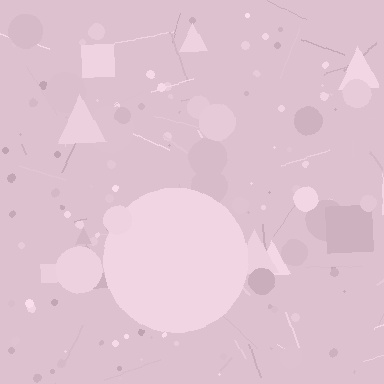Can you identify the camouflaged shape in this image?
The camouflaged shape is a circle.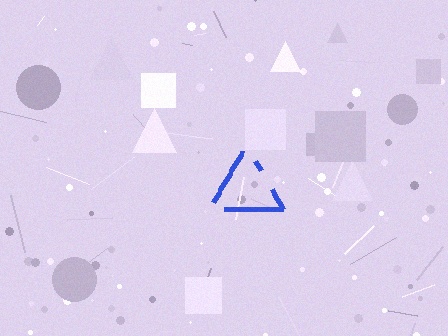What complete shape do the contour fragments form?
The contour fragments form a triangle.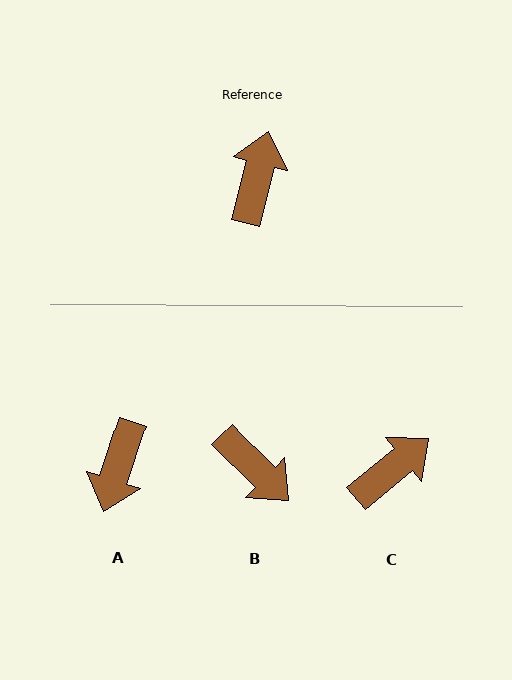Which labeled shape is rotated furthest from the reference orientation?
A, about 176 degrees away.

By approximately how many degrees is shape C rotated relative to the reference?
Approximately 36 degrees clockwise.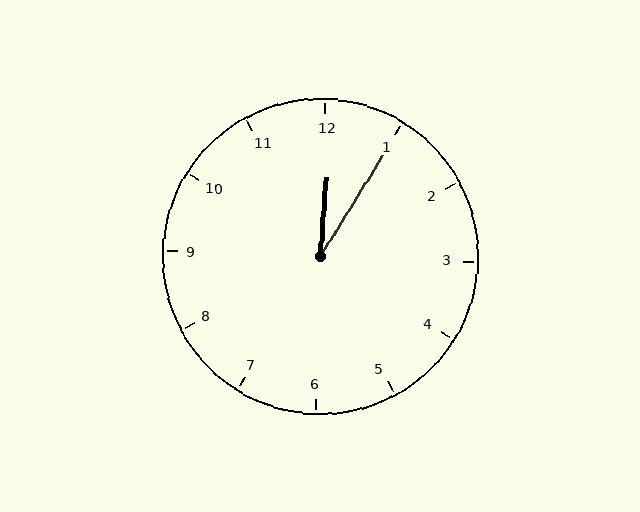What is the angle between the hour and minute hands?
Approximately 28 degrees.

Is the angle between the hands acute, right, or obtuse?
It is acute.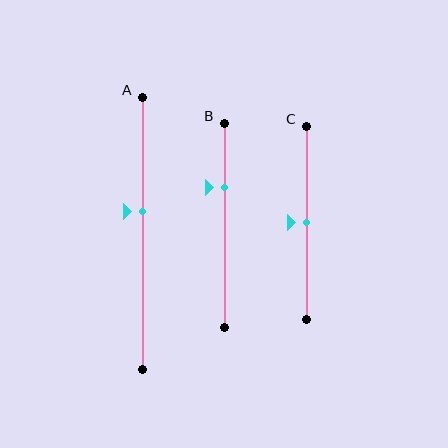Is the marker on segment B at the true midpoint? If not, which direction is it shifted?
No, the marker on segment B is shifted upward by about 19% of the segment length.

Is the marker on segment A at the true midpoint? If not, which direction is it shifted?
No, the marker on segment A is shifted upward by about 8% of the segment length.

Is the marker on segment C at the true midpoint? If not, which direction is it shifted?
Yes, the marker on segment C is at the true midpoint.